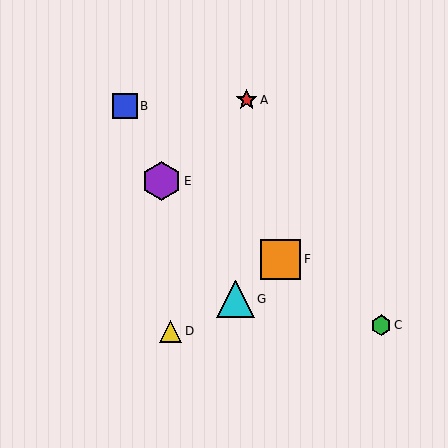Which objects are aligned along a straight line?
Objects C, E, F are aligned along a straight line.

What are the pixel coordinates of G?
Object G is at (236, 299).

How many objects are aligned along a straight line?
3 objects (C, E, F) are aligned along a straight line.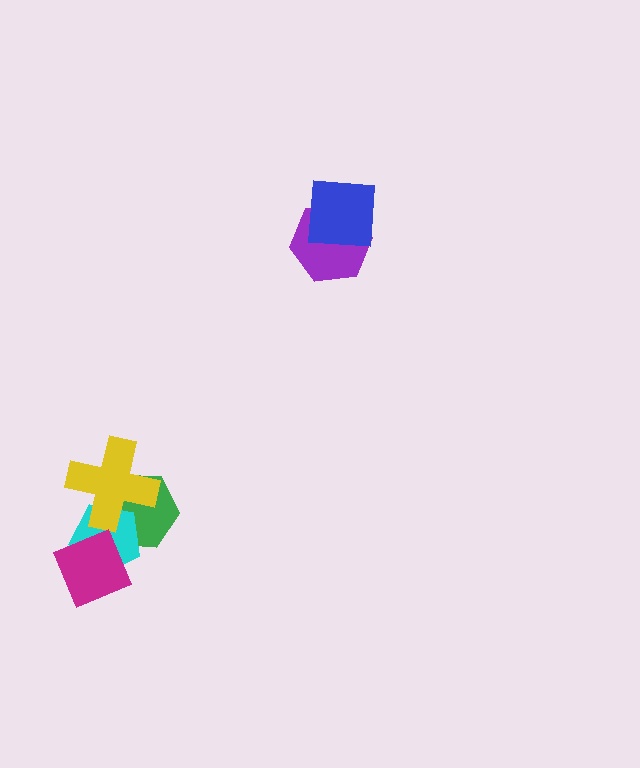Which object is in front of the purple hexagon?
The blue square is in front of the purple hexagon.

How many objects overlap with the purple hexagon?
1 object overlaps with the purple hexagon.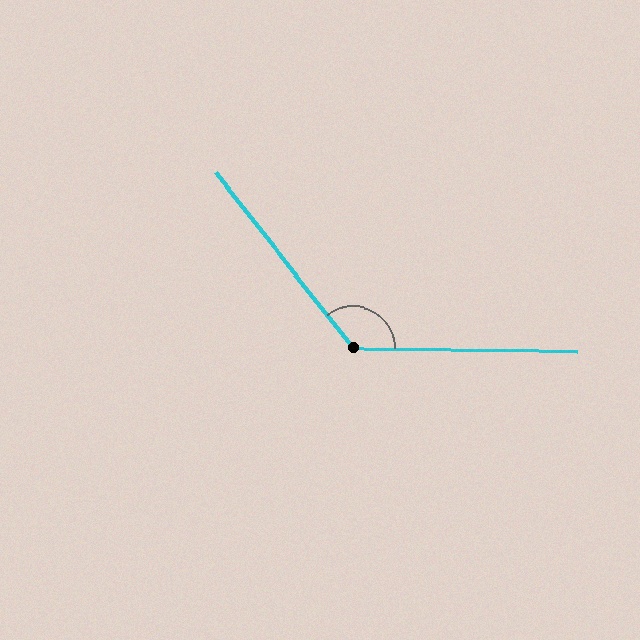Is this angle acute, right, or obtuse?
It is obtuse.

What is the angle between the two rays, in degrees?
Approximately 129 degrees.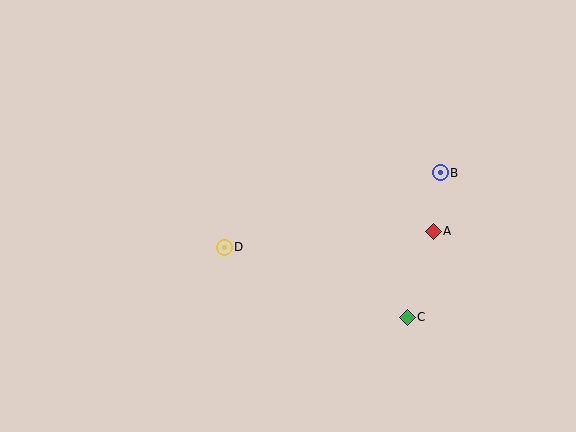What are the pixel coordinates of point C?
Point C is at (407, 317).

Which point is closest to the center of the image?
Point D at (224, 247) is closest to the center.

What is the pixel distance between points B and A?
The distance between B and A is 59 pixels.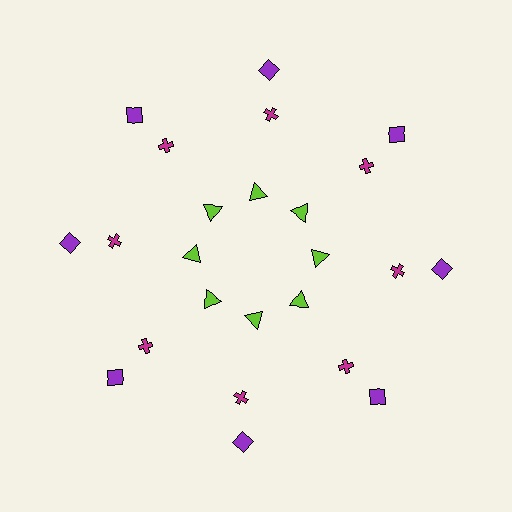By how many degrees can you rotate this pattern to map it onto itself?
The pattern maps onto itself every 45 degrees of rotation.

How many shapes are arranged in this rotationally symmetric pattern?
There are 24 shapes, arranged in 8 groups of 3.